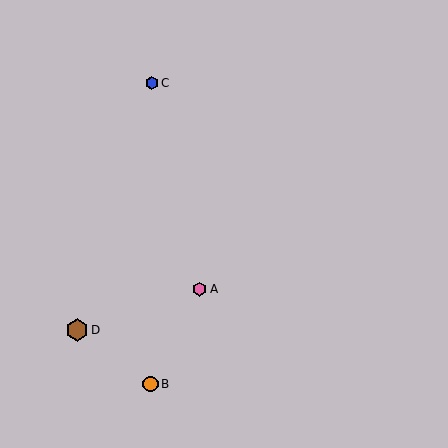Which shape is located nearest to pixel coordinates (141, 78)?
The blue hexagon (labeled C) at (152, 83) is nearest to that location.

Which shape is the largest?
The brown hexagon (labeled D) is the largest.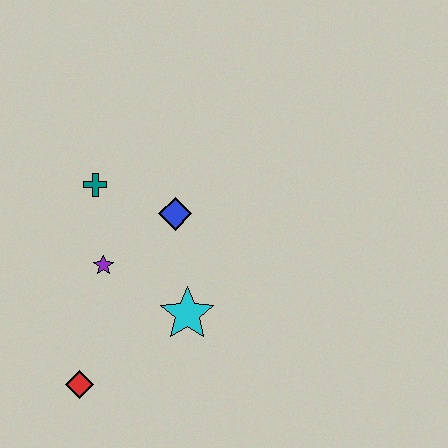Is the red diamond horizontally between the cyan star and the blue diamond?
No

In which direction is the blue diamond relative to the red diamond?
The blue diamond is above the red diamond.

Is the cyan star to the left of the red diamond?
No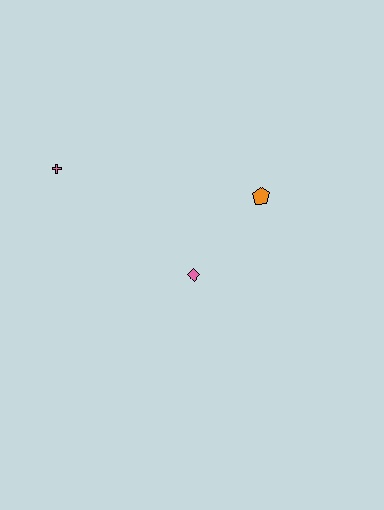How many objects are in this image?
There are 3 objects.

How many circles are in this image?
There are no circles.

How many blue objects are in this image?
There are no blue objects.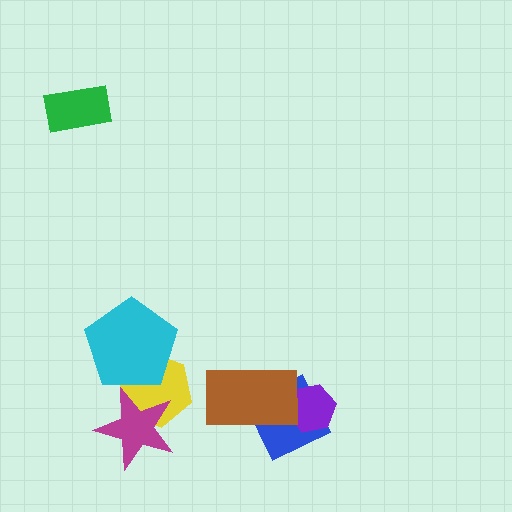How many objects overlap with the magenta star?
2 objects overlap with the magenta star.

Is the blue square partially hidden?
Yes, it is partially covered by another shape.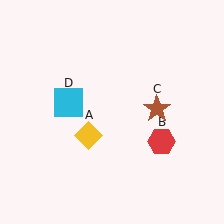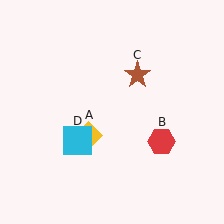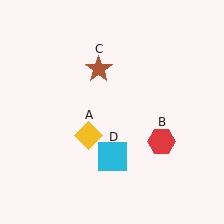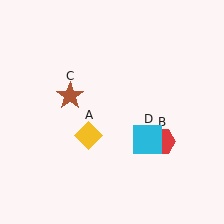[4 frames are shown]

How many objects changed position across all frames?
2 objects changed position: brown star (object C), cyan square (object D).